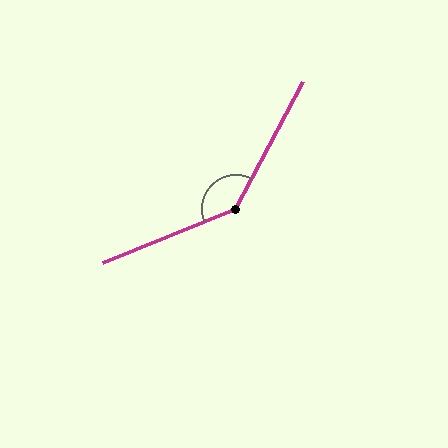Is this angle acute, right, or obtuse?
It is obtuse.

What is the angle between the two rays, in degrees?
Approximately 140 degrees.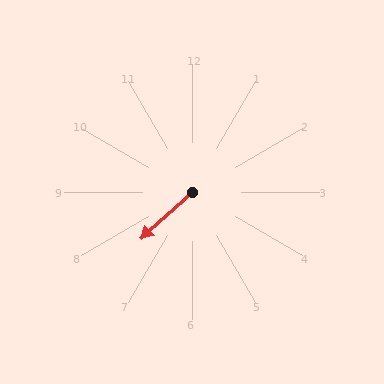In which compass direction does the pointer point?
Southwest.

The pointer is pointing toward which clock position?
Roughly 8 o'clock.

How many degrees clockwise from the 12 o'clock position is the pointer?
Approximately 228 degrees.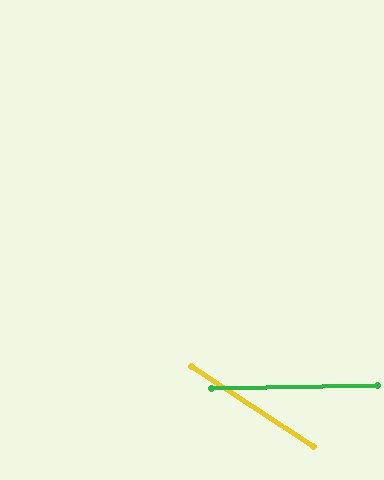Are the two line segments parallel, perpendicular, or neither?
Neither parallel nor perpendicular — they differ by about 35°.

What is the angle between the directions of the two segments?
Approximately 35 degrees.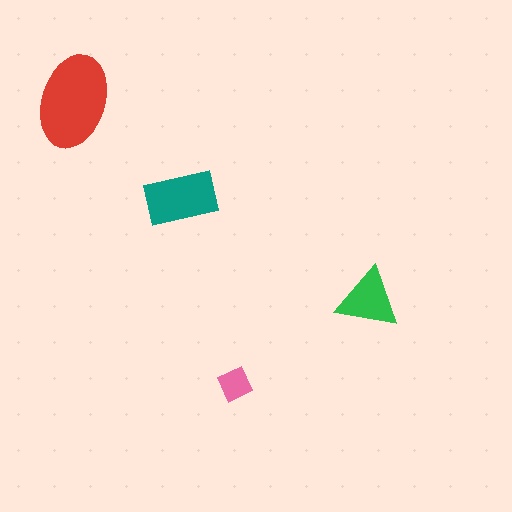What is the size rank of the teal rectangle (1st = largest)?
2nd.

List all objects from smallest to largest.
The pink diamond, the green triangle, the teal rectangle, the red ellipse.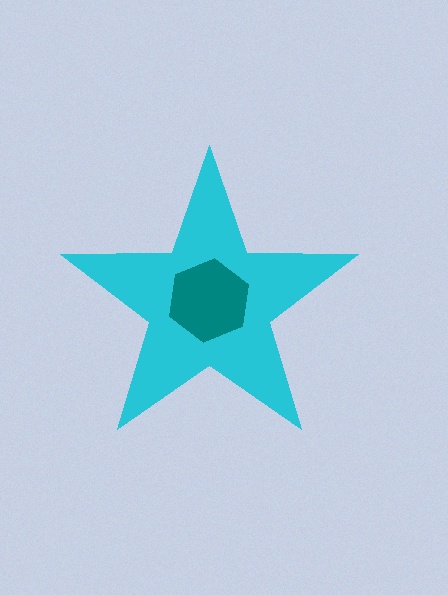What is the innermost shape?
The teal hexagon.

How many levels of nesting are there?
2.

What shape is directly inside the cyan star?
The teal hexagon.